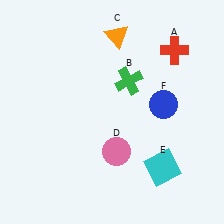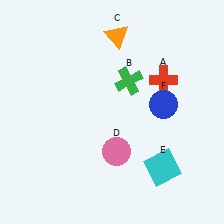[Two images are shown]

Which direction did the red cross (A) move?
The red cross (A) moved down.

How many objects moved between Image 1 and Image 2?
1 object moved between the two images.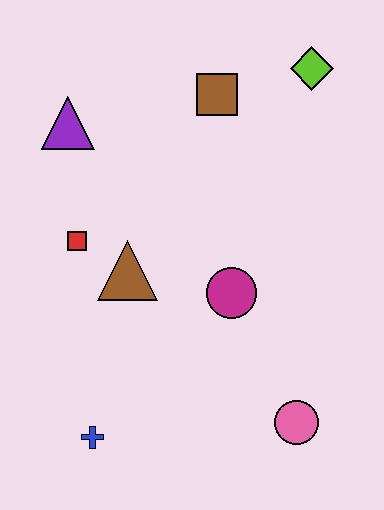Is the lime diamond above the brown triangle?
Yes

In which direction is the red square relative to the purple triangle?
The red square is below the purple triangle.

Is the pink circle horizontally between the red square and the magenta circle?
No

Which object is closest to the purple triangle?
The red square is closest to the purple triangle.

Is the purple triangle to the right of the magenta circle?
No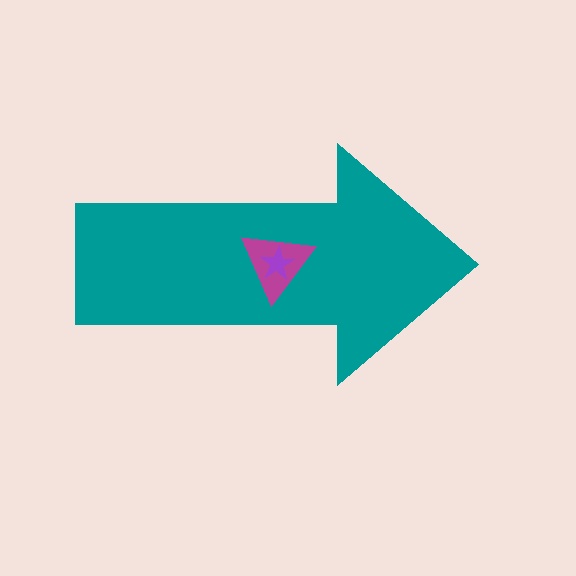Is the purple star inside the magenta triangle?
Yes.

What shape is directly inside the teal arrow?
The magenta triangle.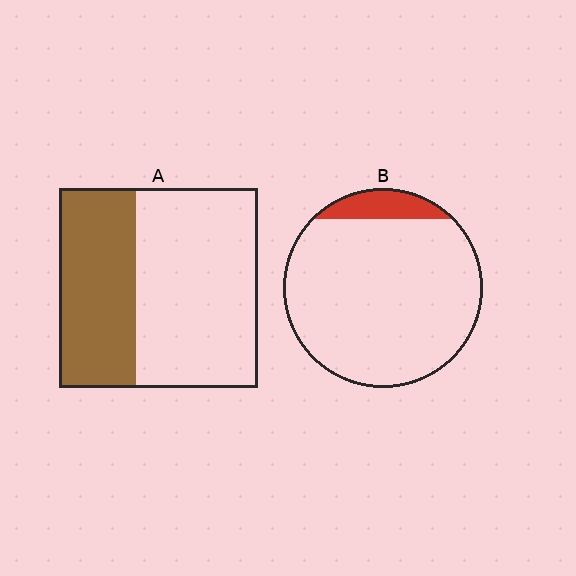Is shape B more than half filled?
No.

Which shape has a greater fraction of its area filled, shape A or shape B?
Shape A.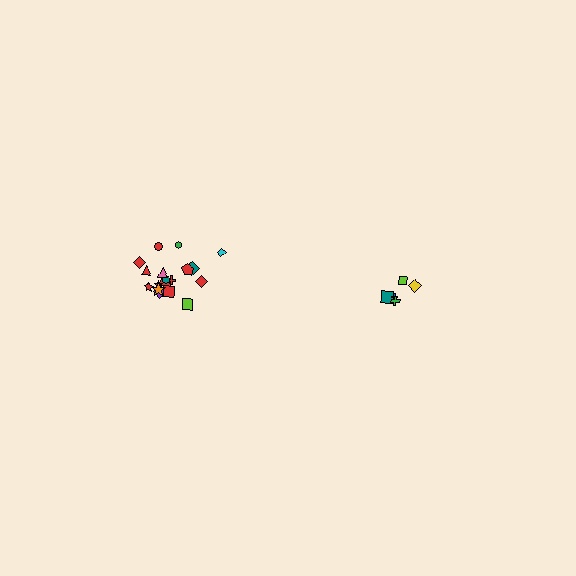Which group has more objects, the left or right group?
The left group.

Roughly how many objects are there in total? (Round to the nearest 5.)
Roughly 25 objects in total.